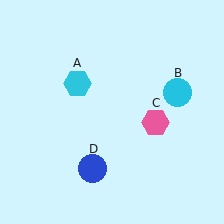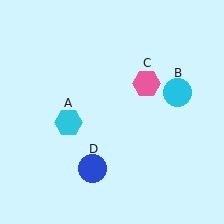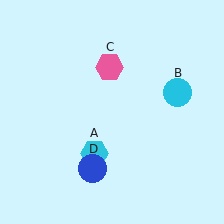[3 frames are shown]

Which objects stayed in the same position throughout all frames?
Cyan circle (object B) and blue circle (object D) remained stationary.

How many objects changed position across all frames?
2 objects changed position: cyan hexagon (object A), pink hexagon (object C).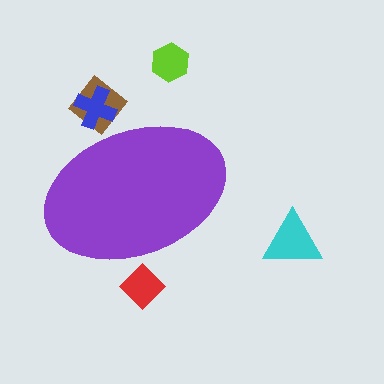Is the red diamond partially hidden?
Yes, the red diamond is partially hidden behind the purple ellipse.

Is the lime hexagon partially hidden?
No, the lime hexagon is fully visible.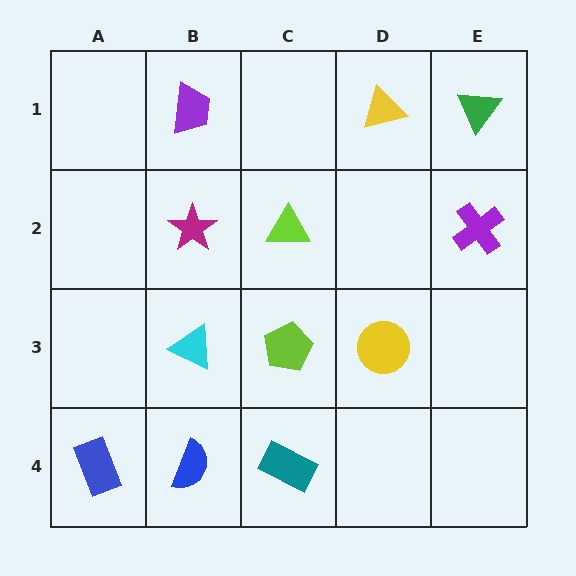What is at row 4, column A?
A blue rectangle.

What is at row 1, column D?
A yellow triangle.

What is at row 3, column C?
A lime pentagon.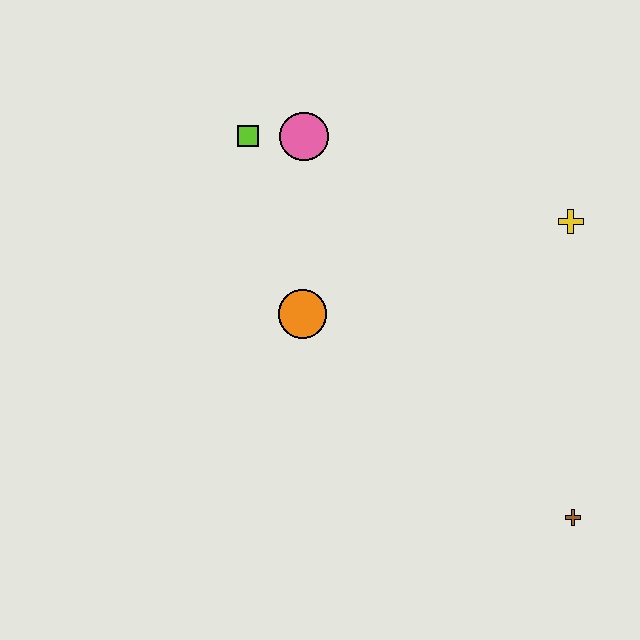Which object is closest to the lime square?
The pink circle is closest to the lime square.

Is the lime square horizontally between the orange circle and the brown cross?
No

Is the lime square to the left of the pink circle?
Yes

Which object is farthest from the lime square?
The brown cross is farthest from the lime square.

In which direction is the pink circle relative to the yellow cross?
The pink circle is to the left of the yellow cross.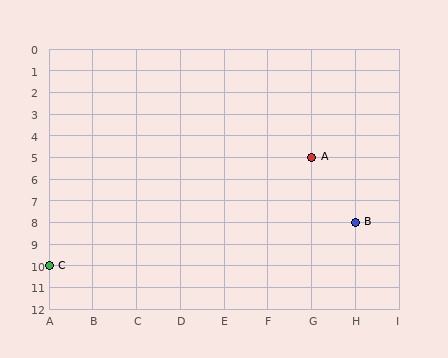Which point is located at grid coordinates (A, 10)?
Point C is at (A, 10).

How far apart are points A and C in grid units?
Points A and C are 6 columns and 5 rows apart (about 7.8 grid units diagonally).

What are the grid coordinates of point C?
Point C is at grid coordinates (A, 10).